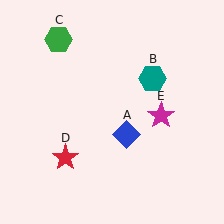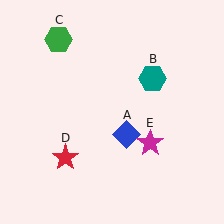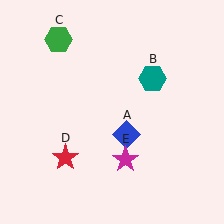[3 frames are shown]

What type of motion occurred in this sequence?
The magenta star (object E) rotated clockwise around the center of the scene.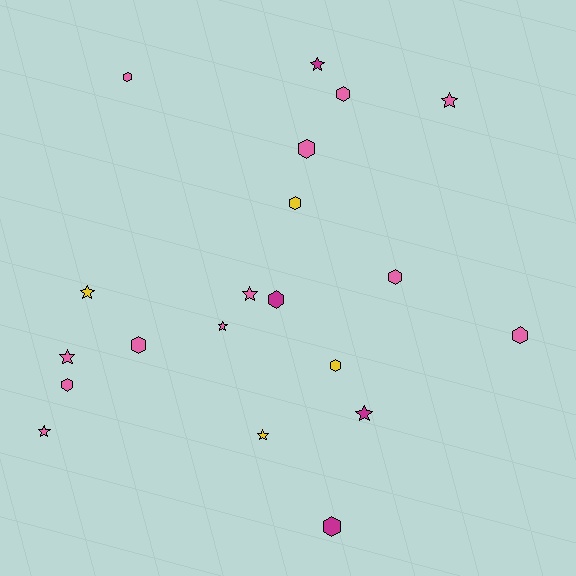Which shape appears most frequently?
Hexagon, with 11 objects.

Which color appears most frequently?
Pink, with 12 objects.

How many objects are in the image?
There are 20 objects.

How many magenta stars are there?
There are 2 magenta stars.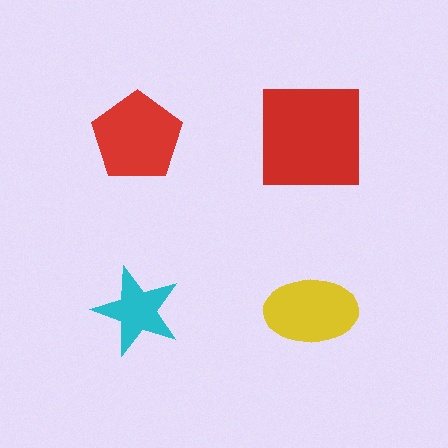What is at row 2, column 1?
A cyan star.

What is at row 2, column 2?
A yellow ellipse.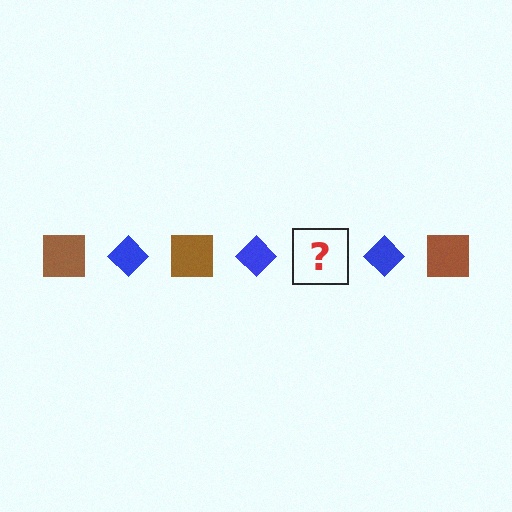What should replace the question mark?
The question mark should be replaced with a brown square.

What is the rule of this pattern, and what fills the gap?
The rule is that the pattern alternates between brown square and blue diamond. The gap should be filled with a brown square.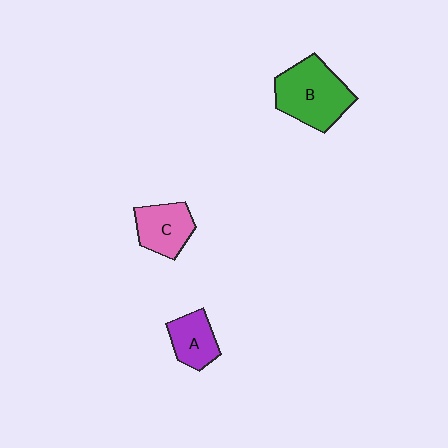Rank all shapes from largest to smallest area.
From largest to smallest: B (green), C (pink), A (purple).